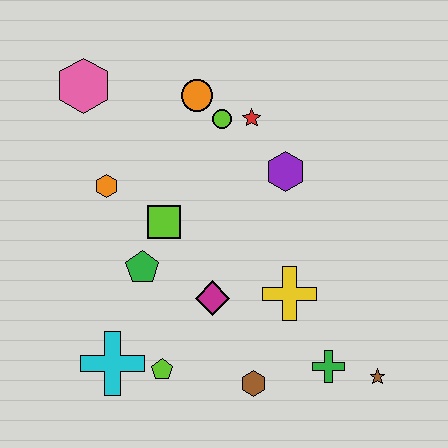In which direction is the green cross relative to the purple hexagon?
The green cross is below the purple hexagon.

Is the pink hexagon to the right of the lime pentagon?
No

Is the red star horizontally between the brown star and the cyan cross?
Yes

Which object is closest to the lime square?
The green pentagon is closest to the lime square.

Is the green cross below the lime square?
Yes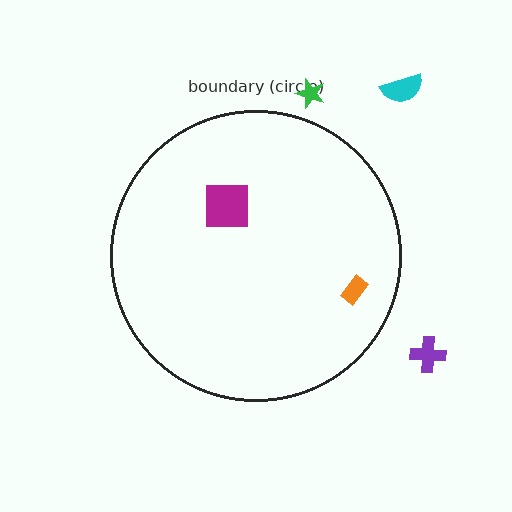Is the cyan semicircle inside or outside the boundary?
Outside.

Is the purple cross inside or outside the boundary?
Outside.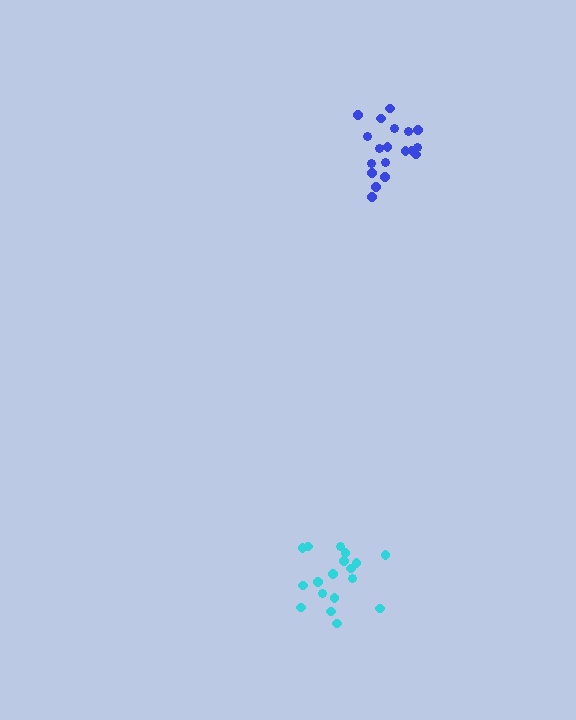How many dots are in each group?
Group 1: 19 dots, Group 2: 18 dots (37 total).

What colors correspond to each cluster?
The clusters are colored: blue, cyan.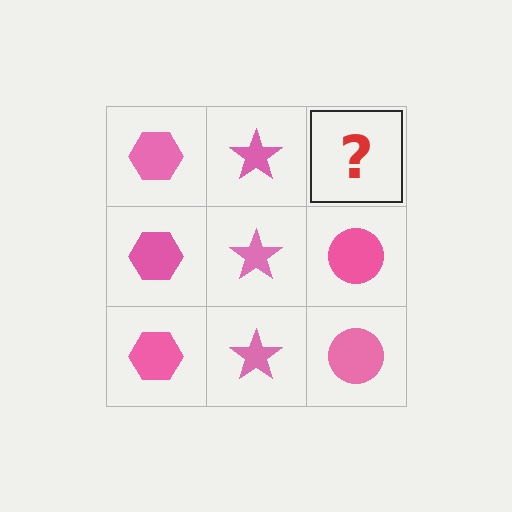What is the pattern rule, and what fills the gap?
The rule is that each column has a consistent shape. The gap should be filled with a pink circle.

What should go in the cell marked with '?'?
The missing cell should contain a pink circle.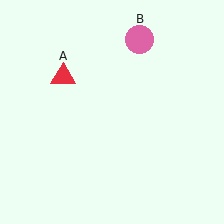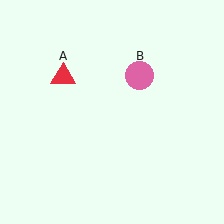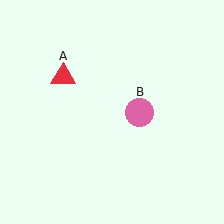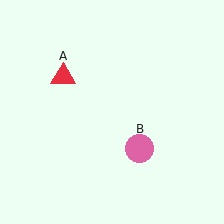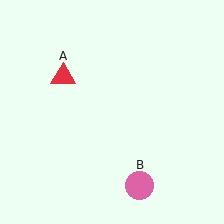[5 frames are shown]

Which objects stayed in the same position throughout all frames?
Red triangle (object A) remained stationary.